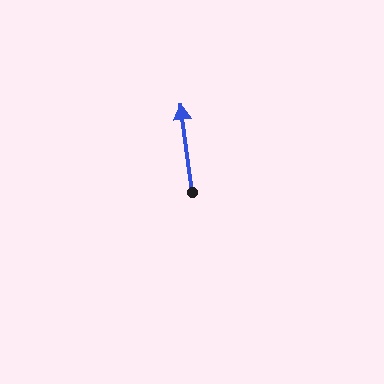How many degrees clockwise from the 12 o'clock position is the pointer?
Approximately 352 degrees.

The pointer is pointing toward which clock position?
Roughly 12 o'clock.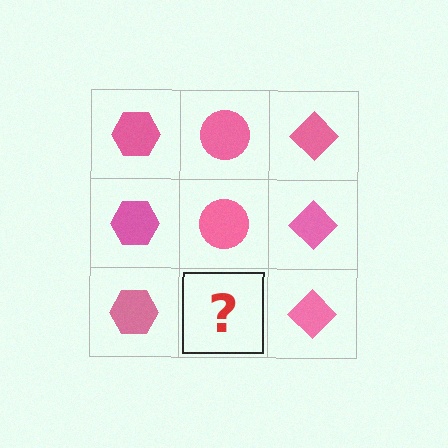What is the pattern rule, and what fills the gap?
The rule is that each column has a consistent shape. The gap should be filled with a pink circle.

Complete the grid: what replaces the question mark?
The question mark should be replaced with a pink circle.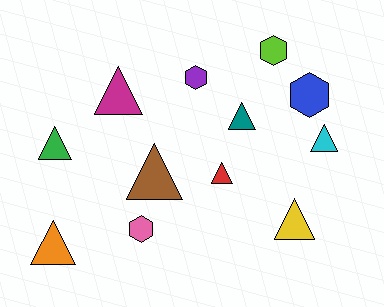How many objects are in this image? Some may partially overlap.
There are 12 objects.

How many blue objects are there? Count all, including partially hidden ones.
There is 1 blue object.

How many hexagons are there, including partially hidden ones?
There are 4 hexagons.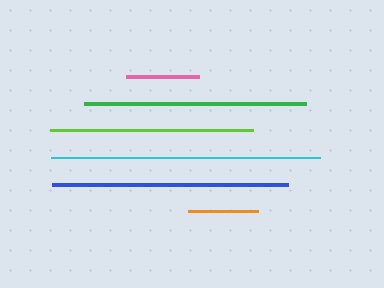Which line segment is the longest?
The cyan line is the longest at approximately 269 pixels.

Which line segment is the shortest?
The orange line is the shortest at approximately 70 pixels.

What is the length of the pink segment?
The pink segment is approximately 72 pixels long.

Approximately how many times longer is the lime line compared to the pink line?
The lime line is approximately 2.8 times the length of the pink line.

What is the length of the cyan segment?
The cyan segment is approximately 269 pixels long.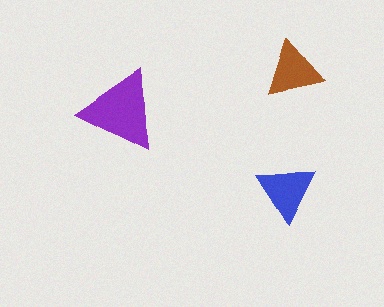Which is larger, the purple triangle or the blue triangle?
The purple one.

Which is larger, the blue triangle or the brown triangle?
The blue one.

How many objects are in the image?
There are 3 objects in the image.